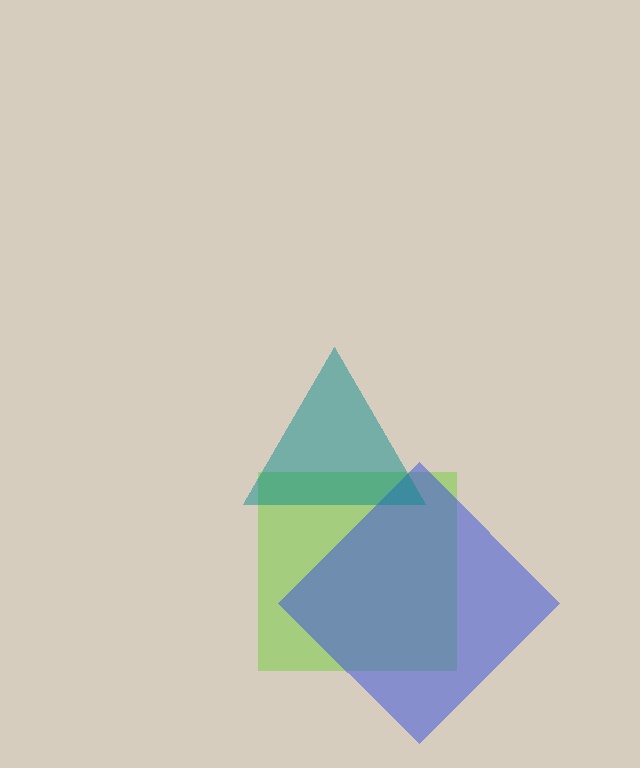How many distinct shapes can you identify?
There are 3 distinct shapes: a lime square, a blue diamond, a teal triangle.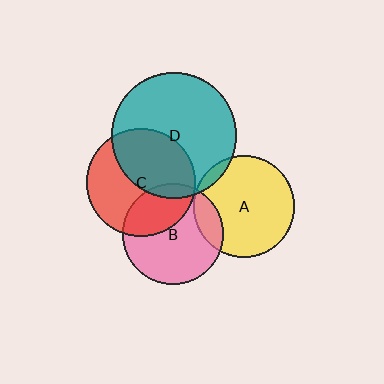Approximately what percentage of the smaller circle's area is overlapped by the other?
Approximately 5%.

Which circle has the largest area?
Circle D (teal).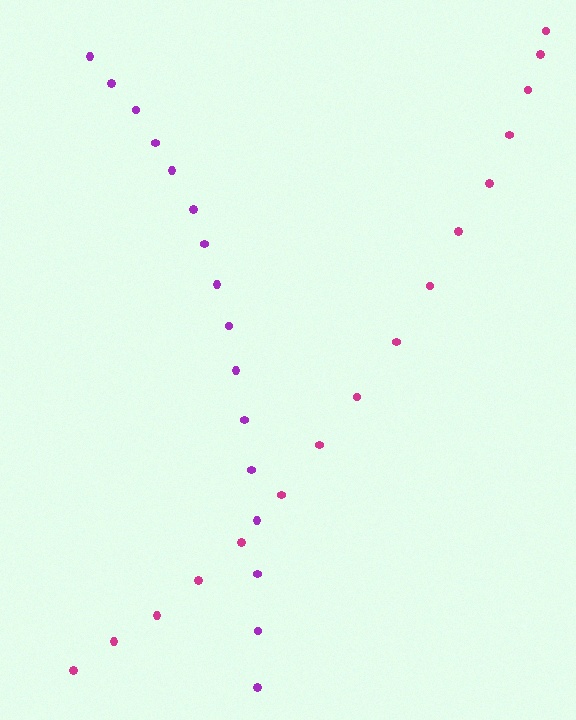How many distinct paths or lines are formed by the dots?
There are 2 distinct paths.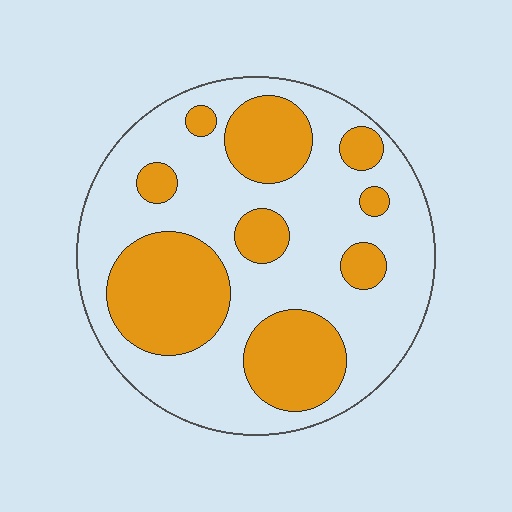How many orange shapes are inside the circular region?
9.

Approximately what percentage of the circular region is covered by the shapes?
Approximately 35%.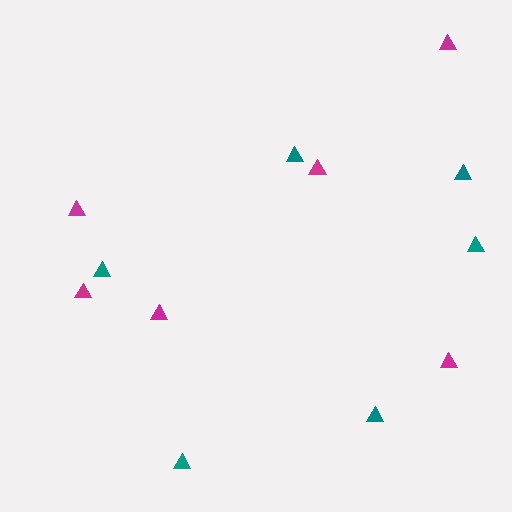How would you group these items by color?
There are 2 groups: one group of teal triangles (6) and one group of magenta triangles (6).